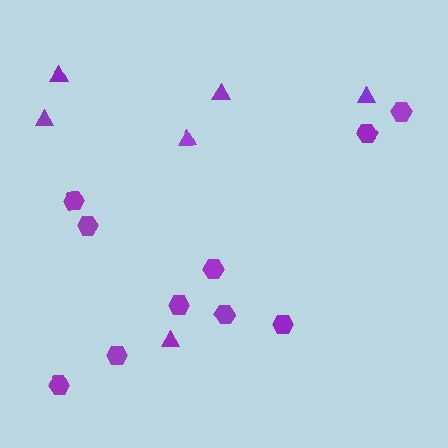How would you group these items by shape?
There are 2 groups: one group of hexagons (10) and one group of triangles (6).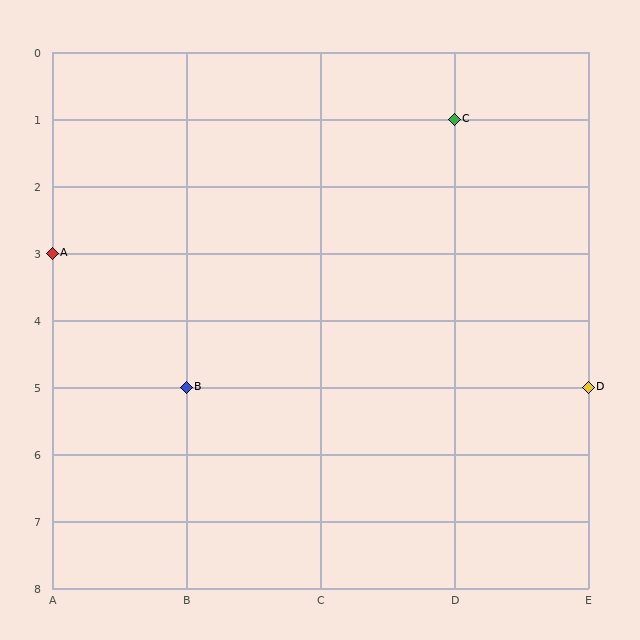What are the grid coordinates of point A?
Point A is at grid coordinates (A, 3).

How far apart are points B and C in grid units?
Points B and C are 2 columns and 4 rows apart (about 4.5 grid units diagonally).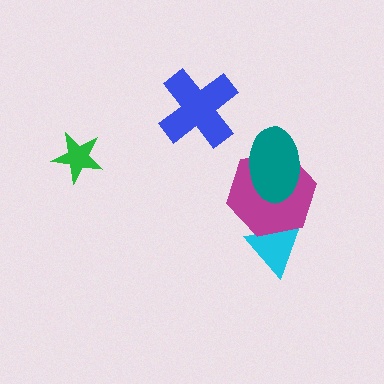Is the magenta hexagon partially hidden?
Yes, it is partially covered by another shape.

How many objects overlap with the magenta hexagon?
2 objects overlap with the magenta hexagon.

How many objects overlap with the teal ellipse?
1 object overlaps with the teal ellipse.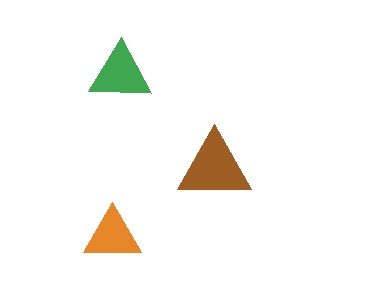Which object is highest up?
The green triangle is topmost.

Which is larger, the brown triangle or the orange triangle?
The brown one.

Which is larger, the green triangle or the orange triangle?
The green one.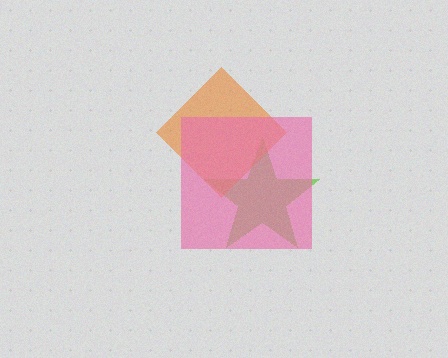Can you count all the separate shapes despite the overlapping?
Yes, there are 3 separate shapes.